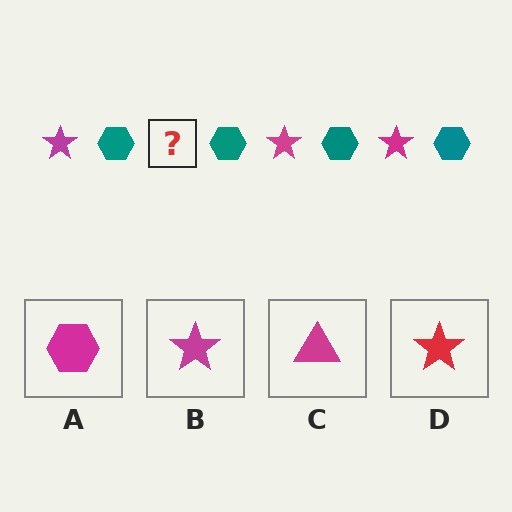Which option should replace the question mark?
Option B.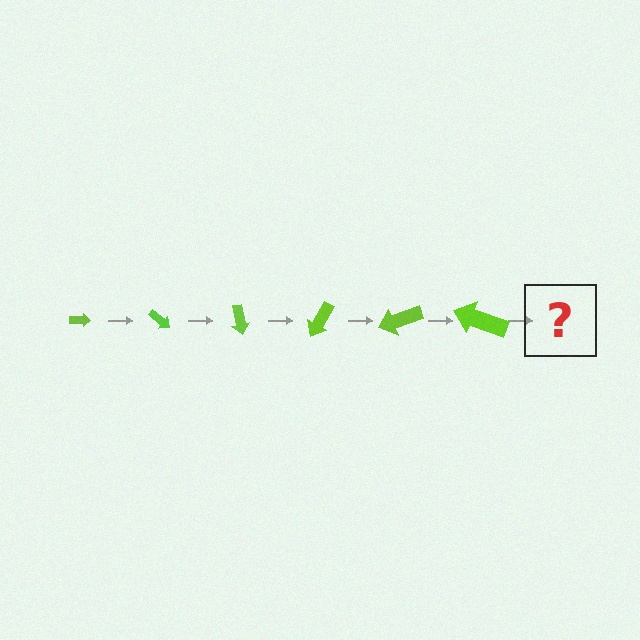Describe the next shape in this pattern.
It should be an arrow, larger than the previous one and rotated 240 degrees from the start.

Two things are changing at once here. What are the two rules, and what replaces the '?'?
The two rules are that the arrow grows larger each step and it rotates 40 degrees each step. The '?' should be an arrow, larger than the previous one and rotated 240 degrees from the start.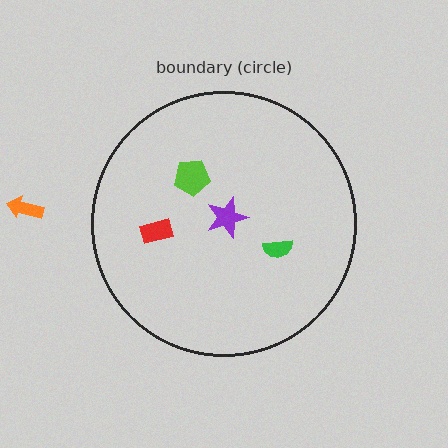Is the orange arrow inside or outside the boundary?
Outside.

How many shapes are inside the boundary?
4 inside, 1 outside.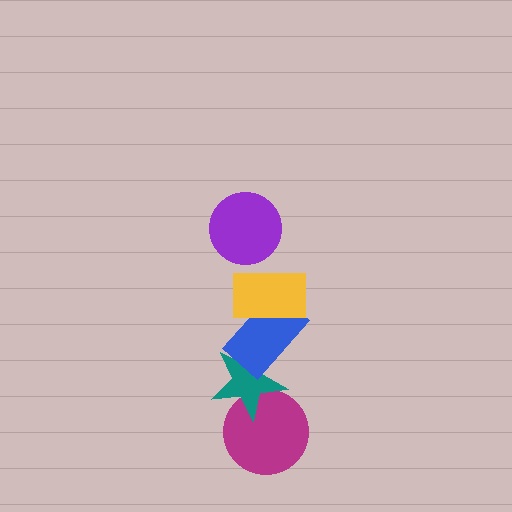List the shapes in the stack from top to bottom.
From top to bottom: the purple circle, the yellow rectangle, the blue rectangle, the teal star, the magenta circle.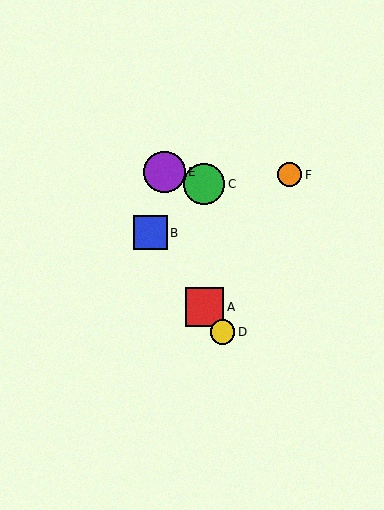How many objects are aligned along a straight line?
3 objects (A, B, D) are aligned along a straight line.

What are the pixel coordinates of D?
Object D is at (223, 332).